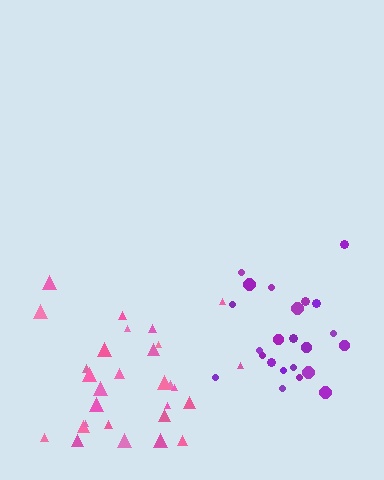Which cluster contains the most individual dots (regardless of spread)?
Pink (30).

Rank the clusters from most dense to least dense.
pink, purple.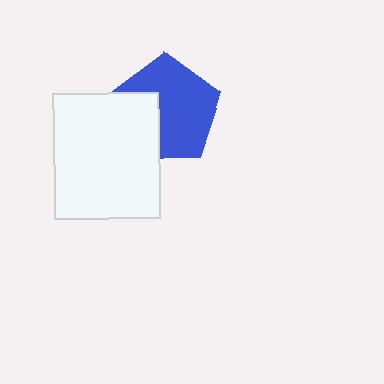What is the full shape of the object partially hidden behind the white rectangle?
The partially hidden object is a blue pentagon.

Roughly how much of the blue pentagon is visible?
Most of it is visible (roughly 68%).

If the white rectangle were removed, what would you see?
You would see the complete blue pentagon.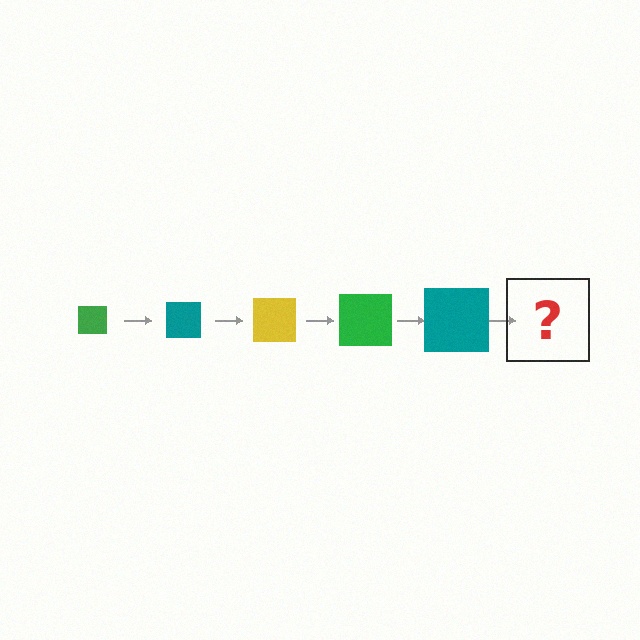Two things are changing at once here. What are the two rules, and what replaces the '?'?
The two rules are that the square grows larger each step and the color cycles through green, teal, and yellow. The '?' should be a yellow square, larger than the previous one.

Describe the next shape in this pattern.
It should be a yellow square, larger than the previous one.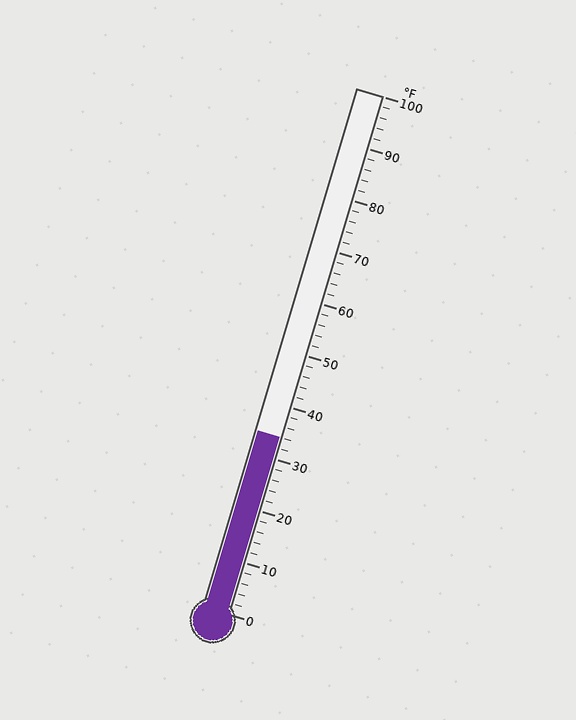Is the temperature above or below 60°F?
The temperature is below 60°F.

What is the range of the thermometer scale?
The thermometer scale ranges from 0°F to 100°F.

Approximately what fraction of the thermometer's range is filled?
The thermometer is filled to approximately 35% of its range.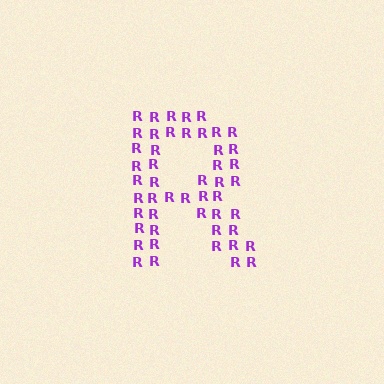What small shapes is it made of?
It is made of small letter R's.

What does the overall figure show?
The overall figure shows the letter R.